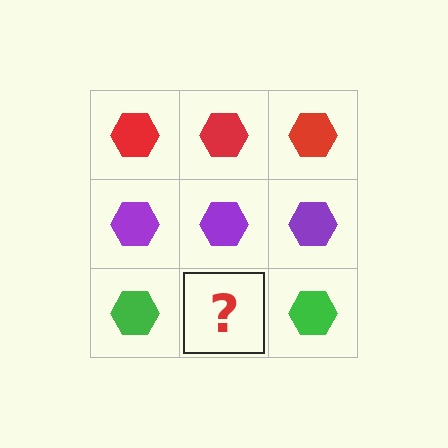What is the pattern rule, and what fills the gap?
The rule is that each row has a consistent color. The gap should be filled with a green hexagon.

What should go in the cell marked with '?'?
The missing cell should contain a green hexagon.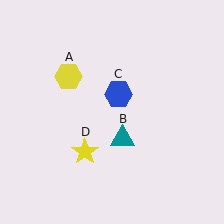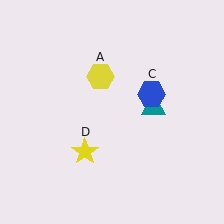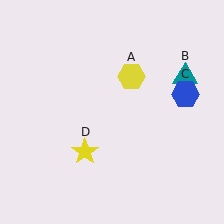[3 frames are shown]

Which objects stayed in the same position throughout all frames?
Yellow star (object D) remained stationary.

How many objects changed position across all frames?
3 objects changed position: yellow hexagon (object A), teal triangle (object B), blue hexagon (object C).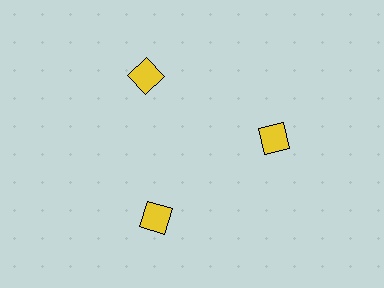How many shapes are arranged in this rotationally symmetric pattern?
There are 3 shapes, arranged in 3 groups of 1.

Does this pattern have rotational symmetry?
Yes, this pattern has 3-fold rotational symmetry. It looks the same after rotating 120 degrees around the center.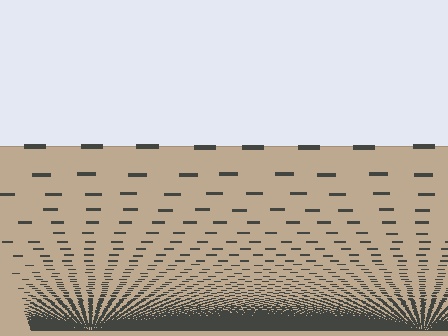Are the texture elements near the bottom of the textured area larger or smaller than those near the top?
Smaller. The gradient is inverted — elements near the bottom are smaller and denser.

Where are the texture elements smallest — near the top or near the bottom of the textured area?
Near the bottom.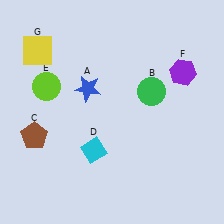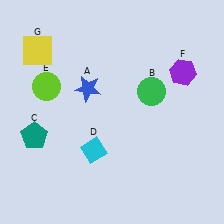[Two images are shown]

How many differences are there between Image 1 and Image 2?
There is 1 difference between the two images.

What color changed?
The pentagon (C) changed from brown in Image 1 to teal in Image 2.